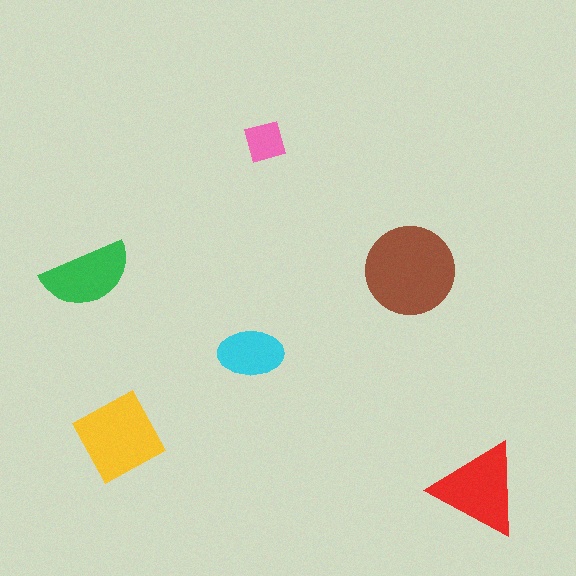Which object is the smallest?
The pink square.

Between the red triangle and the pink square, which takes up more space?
The red triangle.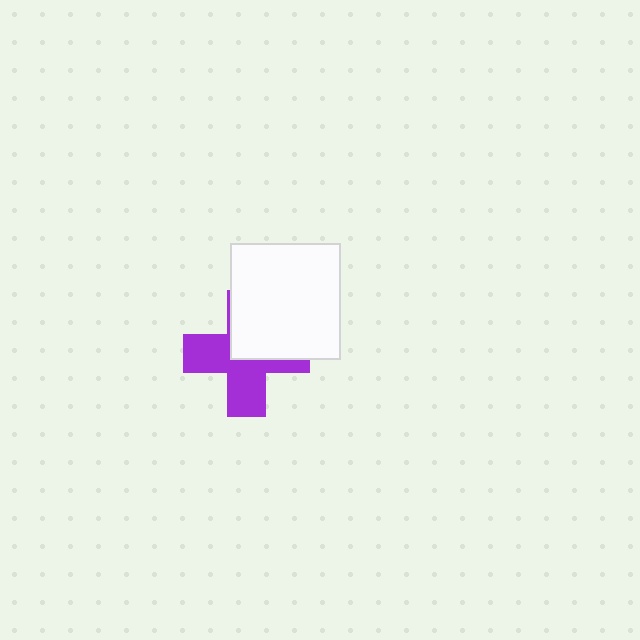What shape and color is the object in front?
The object in front is a white rectangle.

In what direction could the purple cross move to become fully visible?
The purple cross could move toward the lower-left. That would shift it out from behind the white rectangle entirely.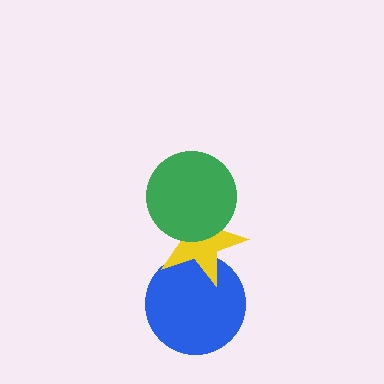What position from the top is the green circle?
The green circle is 1st from the top.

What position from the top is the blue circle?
The blue circle is 3rd from the top.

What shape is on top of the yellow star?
The green circle is on top of the yellow star.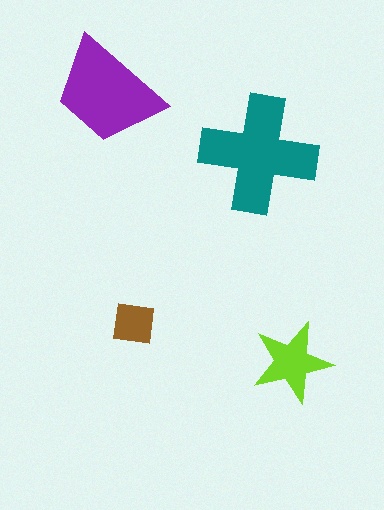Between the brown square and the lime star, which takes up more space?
The lime star.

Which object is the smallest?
The brown square.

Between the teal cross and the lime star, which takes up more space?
The teal cross.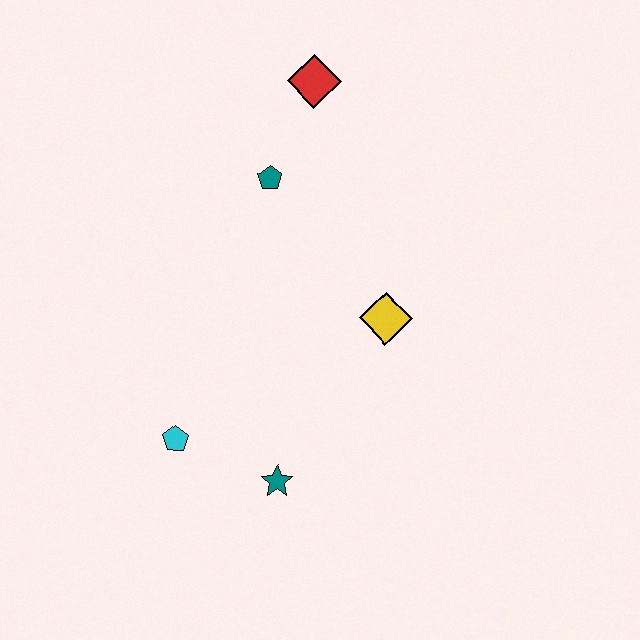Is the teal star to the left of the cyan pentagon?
No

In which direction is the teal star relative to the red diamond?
The teal star is below the red diamond.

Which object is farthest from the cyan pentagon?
The red diamond is farthest from the cyan pentagon.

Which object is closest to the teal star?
The cyan pentagon is closest to the teal star.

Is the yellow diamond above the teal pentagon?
No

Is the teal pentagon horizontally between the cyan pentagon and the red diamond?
Yes